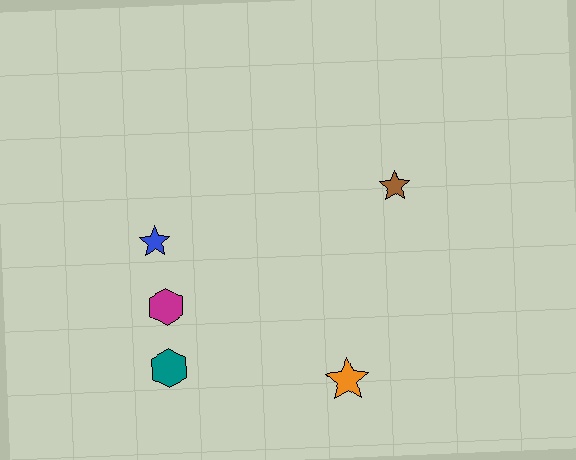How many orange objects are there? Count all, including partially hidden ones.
There is 1 orange object.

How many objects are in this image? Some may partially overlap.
There are 5 objects.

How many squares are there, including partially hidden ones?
There are no squares.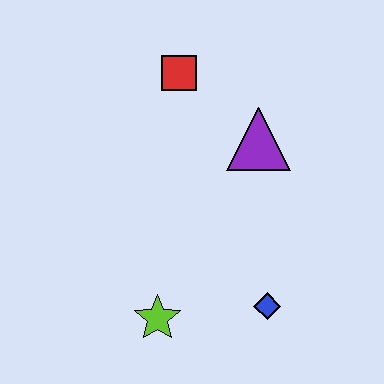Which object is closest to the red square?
The purple triangle is closest to the red square.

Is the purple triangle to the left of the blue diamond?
Yes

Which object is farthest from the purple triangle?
The lime star is farthest from the purple triangle.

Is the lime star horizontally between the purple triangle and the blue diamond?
No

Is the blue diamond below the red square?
Yes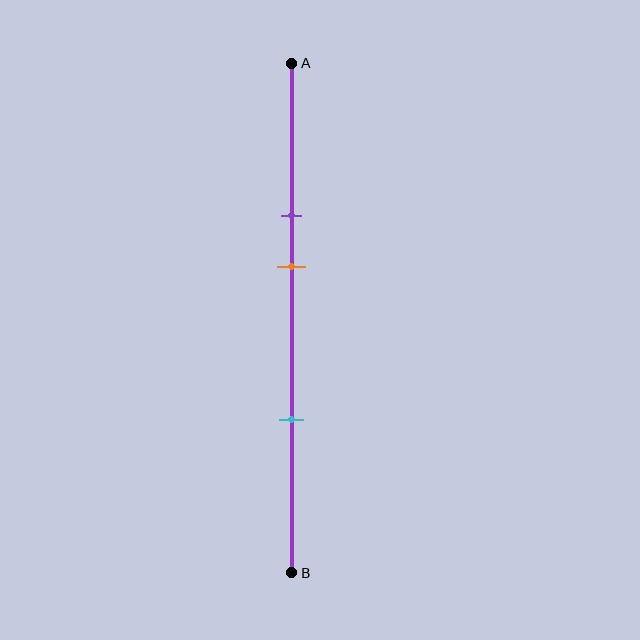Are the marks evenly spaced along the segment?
No, the marks are not evenly spaced.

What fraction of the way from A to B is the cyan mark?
The cyan mark is approximately 70% (0.7) of the way from A to B.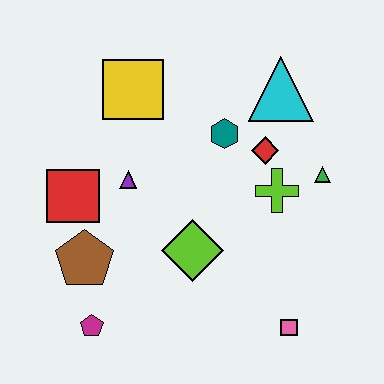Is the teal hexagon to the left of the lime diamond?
No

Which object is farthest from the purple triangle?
The pink square is farthest from the purple triangle.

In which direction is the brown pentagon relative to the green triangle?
The brown pentagon is to the left of the green triangle.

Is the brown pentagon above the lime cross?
No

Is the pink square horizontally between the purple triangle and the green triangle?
Yes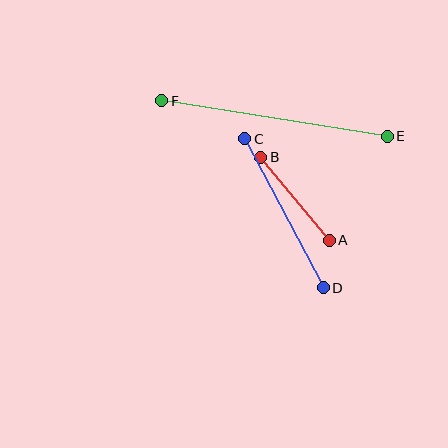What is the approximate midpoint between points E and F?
The midpoint is at approximately (274, 118) pixels.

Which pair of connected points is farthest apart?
Points E and F are farthest apart.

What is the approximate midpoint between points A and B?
The midpoint is at approximately (295, 199) pixels.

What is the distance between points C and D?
The distance is approximately 169 pixels.